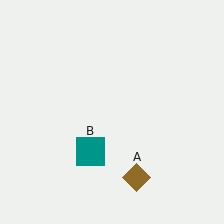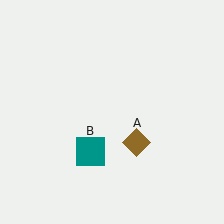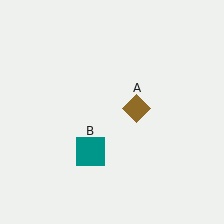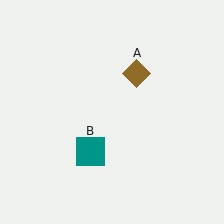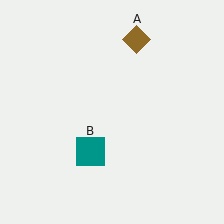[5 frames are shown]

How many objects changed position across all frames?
1 object changed position: brown diamond (object A).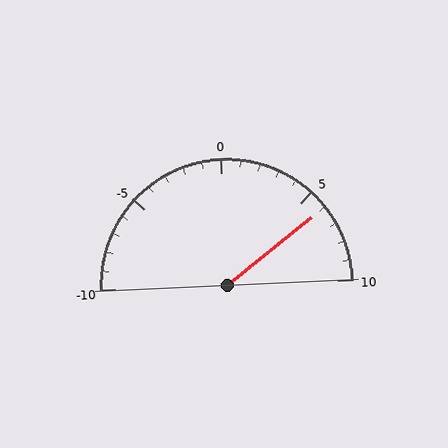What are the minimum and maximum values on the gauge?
The gauge ranges from -10 to 10.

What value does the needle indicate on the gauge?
The needle indicates approximately 6.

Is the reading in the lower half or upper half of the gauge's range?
The reading is in the upper half of the range (-10 to 10).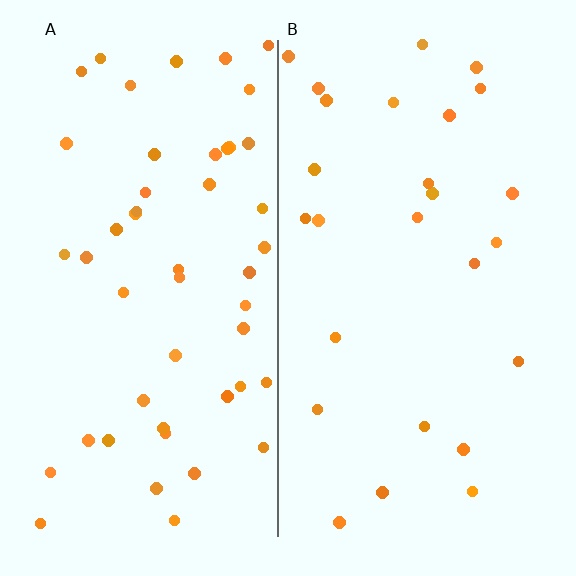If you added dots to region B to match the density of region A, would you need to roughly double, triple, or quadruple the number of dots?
Approximately double.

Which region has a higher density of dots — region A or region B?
A (the left).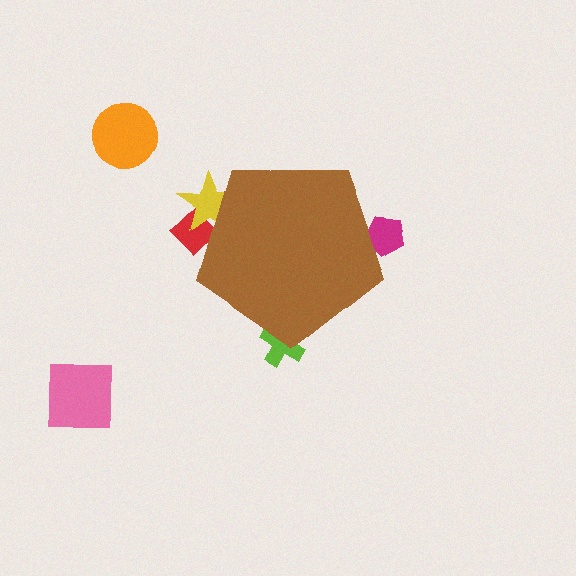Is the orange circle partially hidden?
No, the orange circle is fully visible.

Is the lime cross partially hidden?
Yes, the lime cross is partially hidden behind the brown pentagon.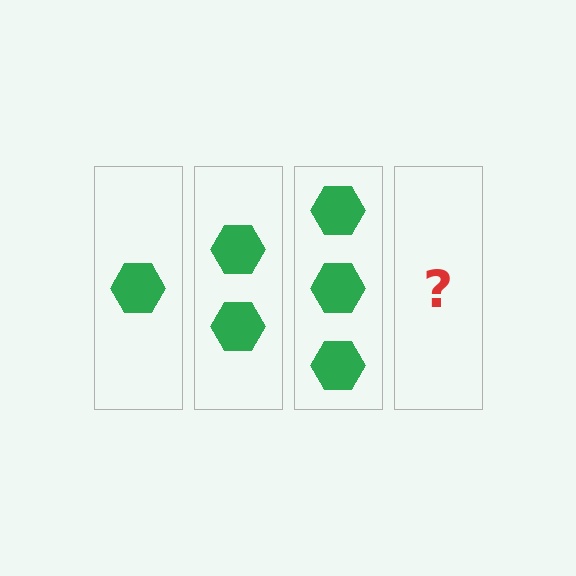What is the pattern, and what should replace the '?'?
The pattern is that each step adds one more hexagon. The '?' should be 4 hexagons.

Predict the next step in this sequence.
The next step is 4 hexagons.